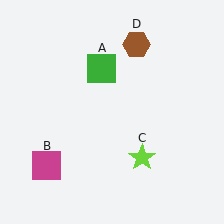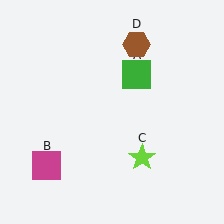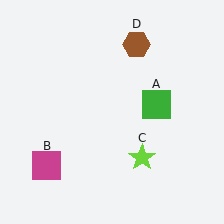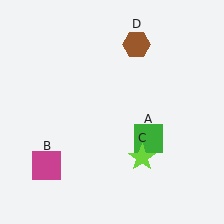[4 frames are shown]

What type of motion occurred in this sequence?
The green square (object A) rotated clockwise around the center of the scene.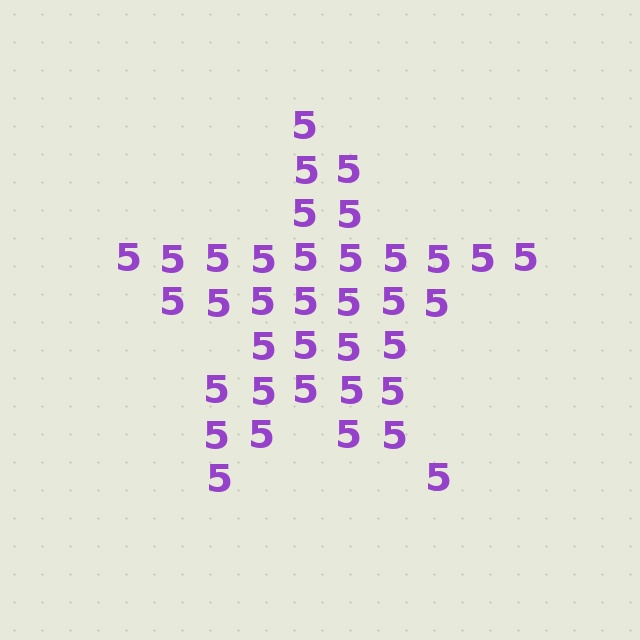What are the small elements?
The small elements are digit 5's.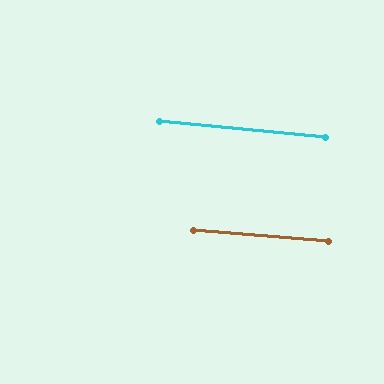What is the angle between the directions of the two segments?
Approximately 1 degree.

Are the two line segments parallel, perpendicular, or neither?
Parallel — their directions differ by only 0.7°.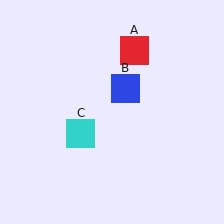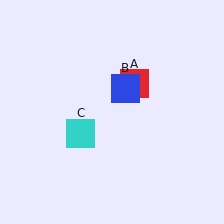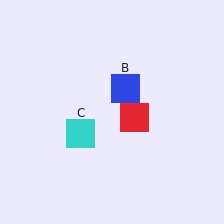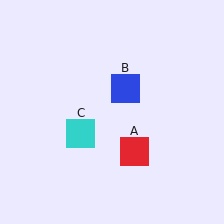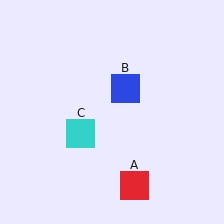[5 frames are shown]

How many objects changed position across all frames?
1 object changed position: red square (object A).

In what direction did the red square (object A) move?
The red square (object A) moved down.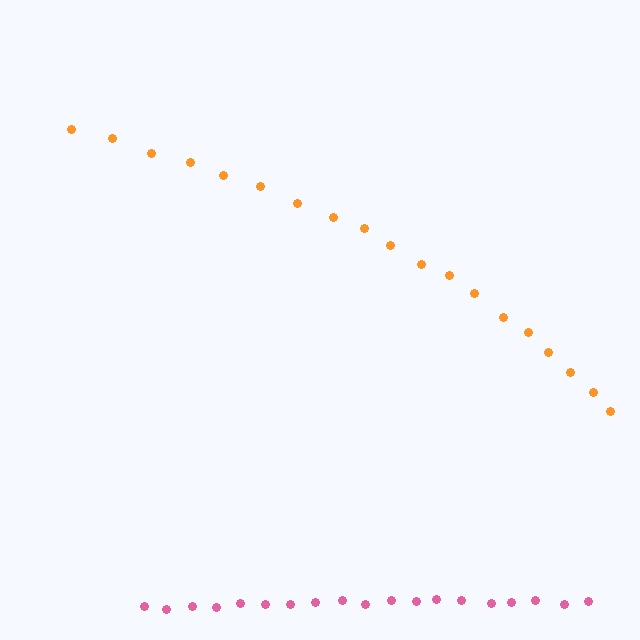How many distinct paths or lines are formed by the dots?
There are 2 distinct paths.